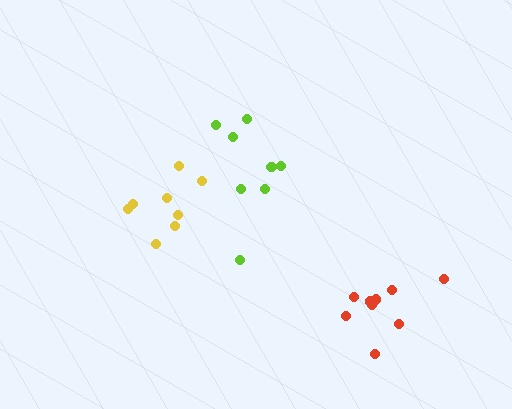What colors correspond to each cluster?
The clusters are colored: yellow, red, lime.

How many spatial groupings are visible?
There are 3 spatial groupings.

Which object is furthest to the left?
The yellow cluster is leftmost.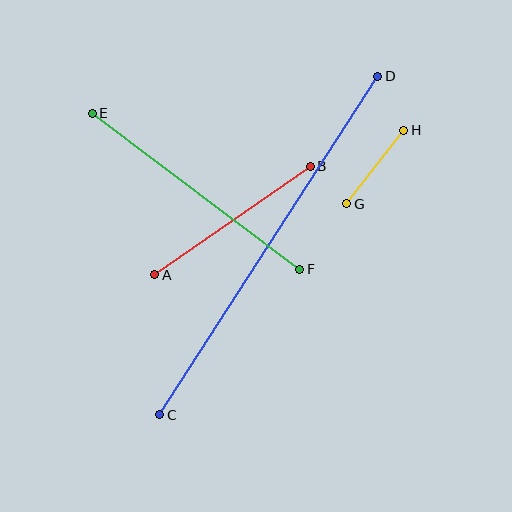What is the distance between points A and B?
The distance is approximately 189 pixels.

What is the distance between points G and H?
The distance is approximately 93 pixels.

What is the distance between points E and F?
The distance is approximately 259 pixels.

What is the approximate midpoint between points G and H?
The midpoint is at approximately (375, 167) pixels.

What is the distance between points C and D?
The distance is approximately 402 pixels.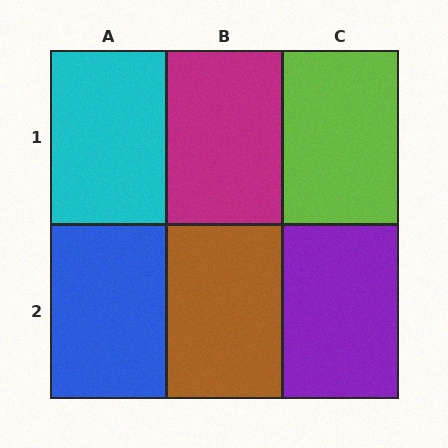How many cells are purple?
1 cell is purple.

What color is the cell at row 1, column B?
Magenta.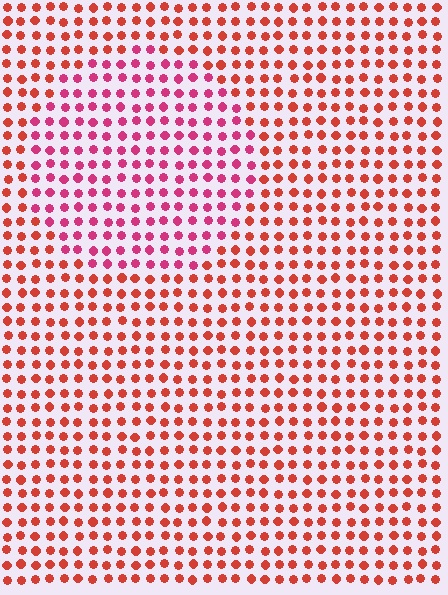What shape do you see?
I see a circle.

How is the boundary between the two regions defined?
The boundary is defined purely by a slight shift in hue (about 32 degrees). Spacing, size, and orientation are identical on both sides.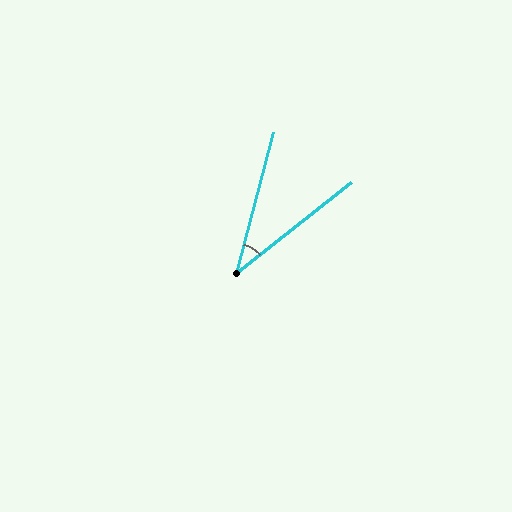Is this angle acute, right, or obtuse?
It is acute.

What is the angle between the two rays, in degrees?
Approximately 37 degrees.